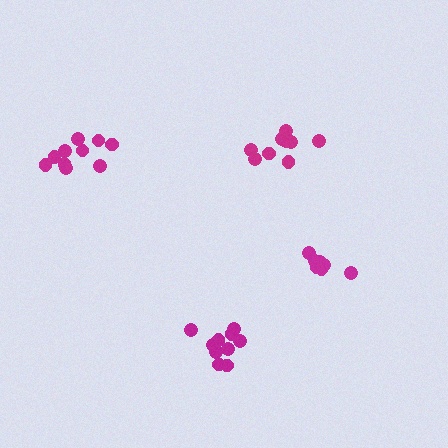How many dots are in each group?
Group 1: 9 dots, Group 2: 10 dots, Group 3: 7 dots, Group 4: 10 dots (36 total).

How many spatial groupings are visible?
There are 4 spatial groupings.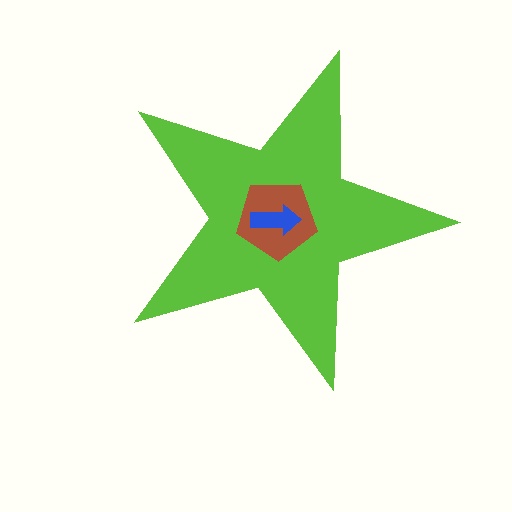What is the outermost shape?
The lime star.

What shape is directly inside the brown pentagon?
The blue arrow.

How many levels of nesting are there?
3.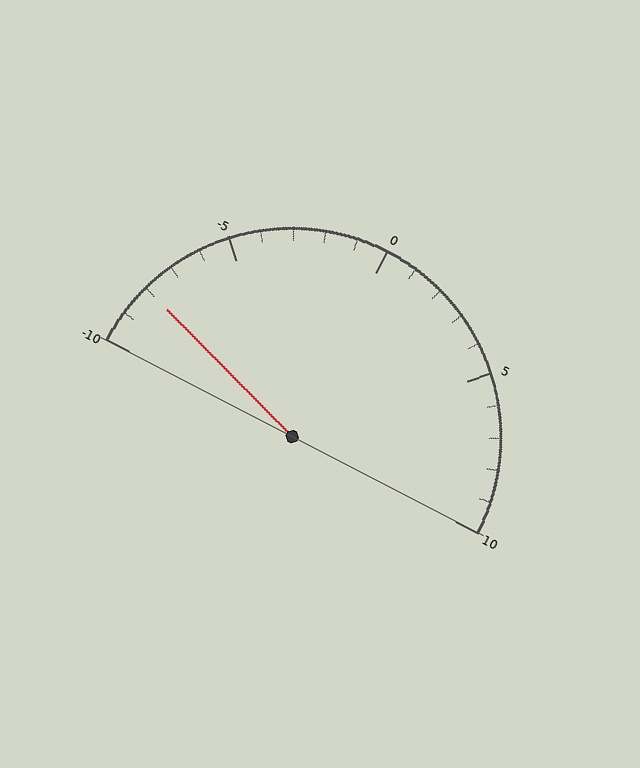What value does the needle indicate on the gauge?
The needle indicates approximately -8.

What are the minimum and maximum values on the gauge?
The gauge ranges from -10 to 10.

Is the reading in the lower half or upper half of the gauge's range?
The reading is in the lower half of the range (-10 to 10).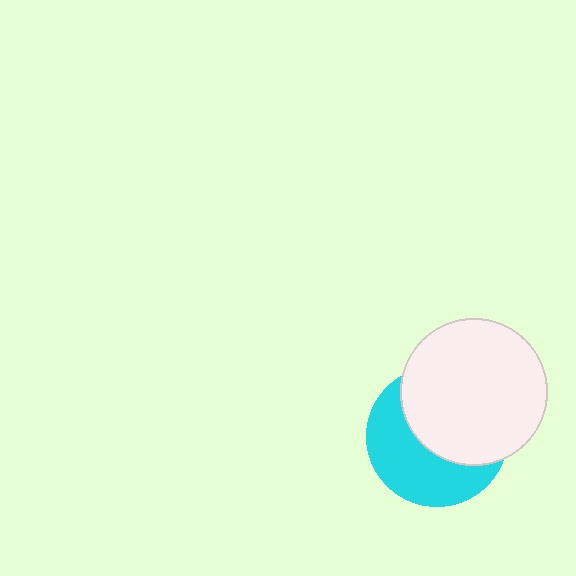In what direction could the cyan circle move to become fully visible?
The cyan circle could move toward the lower-left. That would shift it out from behind the white circle entirely.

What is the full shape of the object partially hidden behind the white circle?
The partially hidden object is a cyan circle.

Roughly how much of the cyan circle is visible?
About half of it is visible (roughly 47%).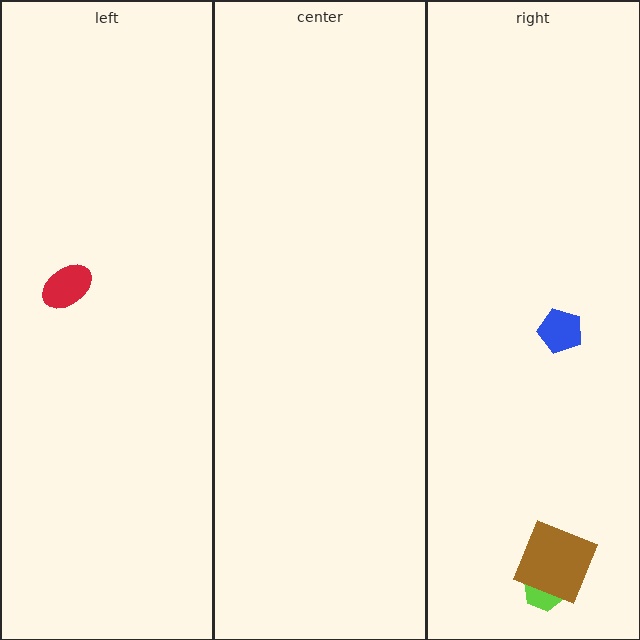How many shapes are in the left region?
1.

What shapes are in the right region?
The lime hexagon, the blue pentagon, the brown square.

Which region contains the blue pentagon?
The right region.